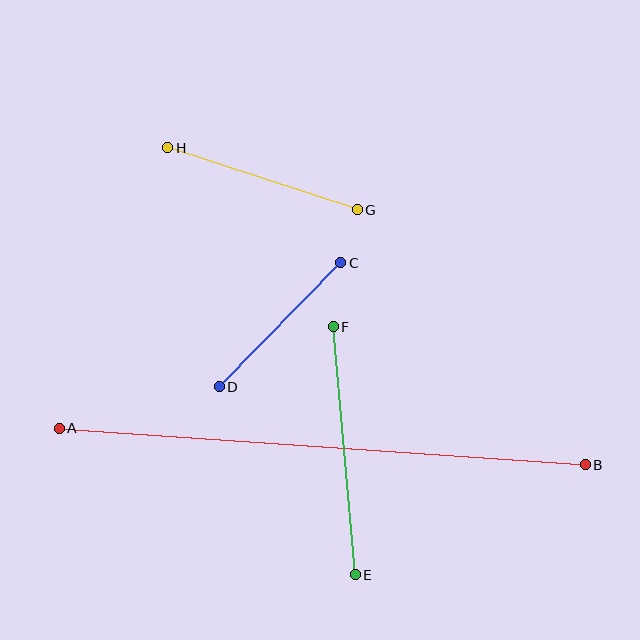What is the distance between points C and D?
The distance is approximately 173 pixels.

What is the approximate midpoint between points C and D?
The midpoint is at approximately (280, 325) pixels.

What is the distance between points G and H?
The distance is approximately 200 pixels.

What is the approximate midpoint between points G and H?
The midpoint is at approximately (262, 179) pixels.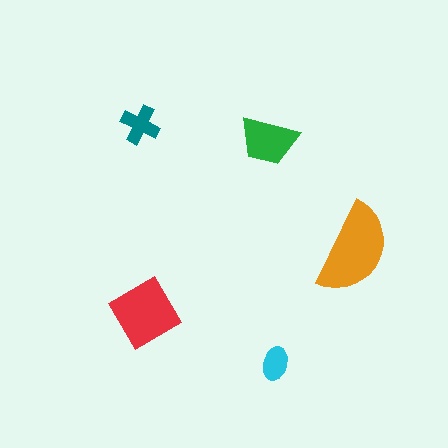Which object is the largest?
The orange semicircle.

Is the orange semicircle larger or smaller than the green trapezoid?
Larger.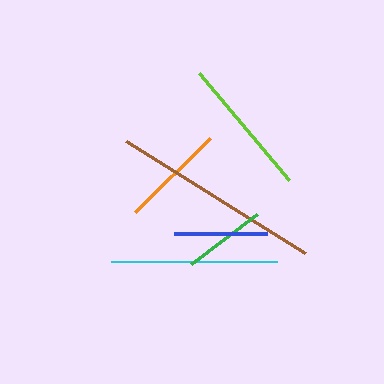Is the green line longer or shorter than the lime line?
The lime line is longer than the green line.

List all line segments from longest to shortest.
From longest to shortest: brown, cyan, lime, orange, blue, green.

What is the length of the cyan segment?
The cyan segment is approximately 166 pixels long.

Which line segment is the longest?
The brown line is the longest at approximately 211 pixels.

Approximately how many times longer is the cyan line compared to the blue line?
The cyan line is approximately 1.8 times the length of the blue line.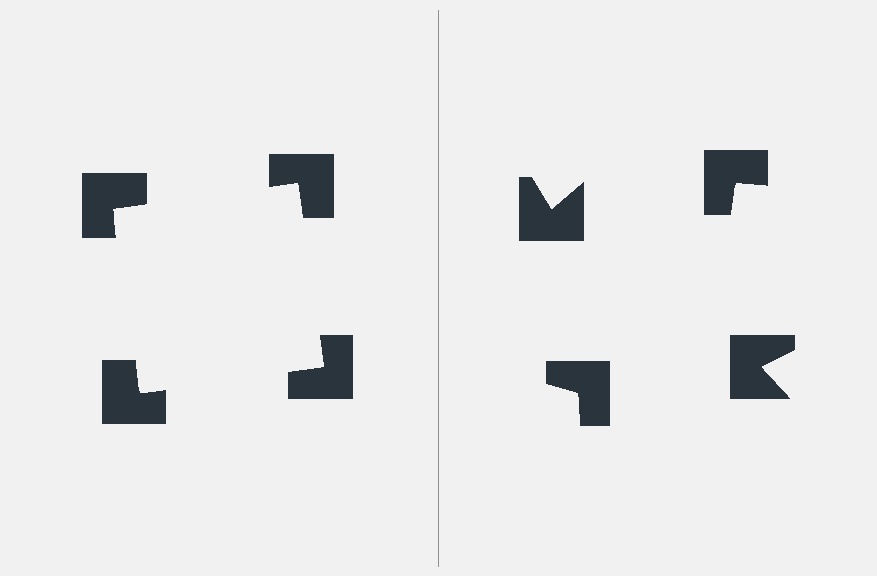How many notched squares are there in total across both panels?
8 — 4 on each side.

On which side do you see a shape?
An illusory square appears on the left side. On the right side the wedge cuts are rotated, so no coherent shape forms.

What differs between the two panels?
The notched squares are positioned identically on both sides; only the wedge orientations differ. On the left they align to a square; on the right they are misaligned.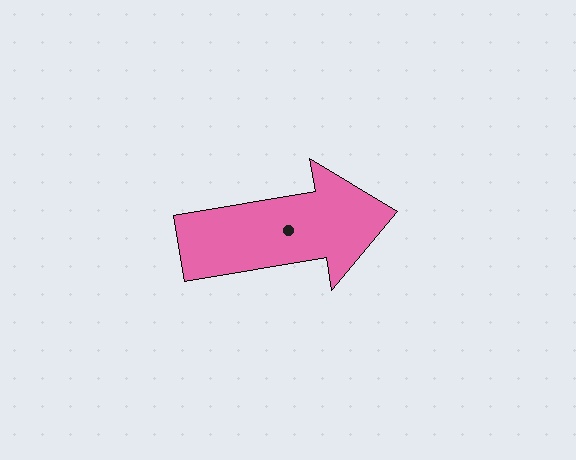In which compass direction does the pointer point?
East.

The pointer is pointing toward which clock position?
Roughly 3 o'clock.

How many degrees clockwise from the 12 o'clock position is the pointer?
Approximately 80 degrees.